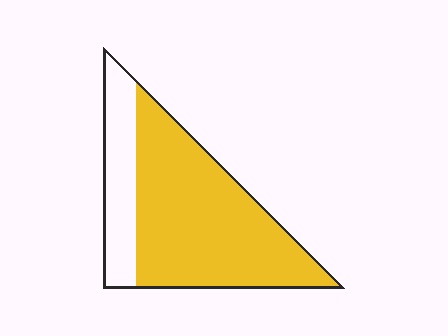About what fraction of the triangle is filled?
About three quarters (3/4).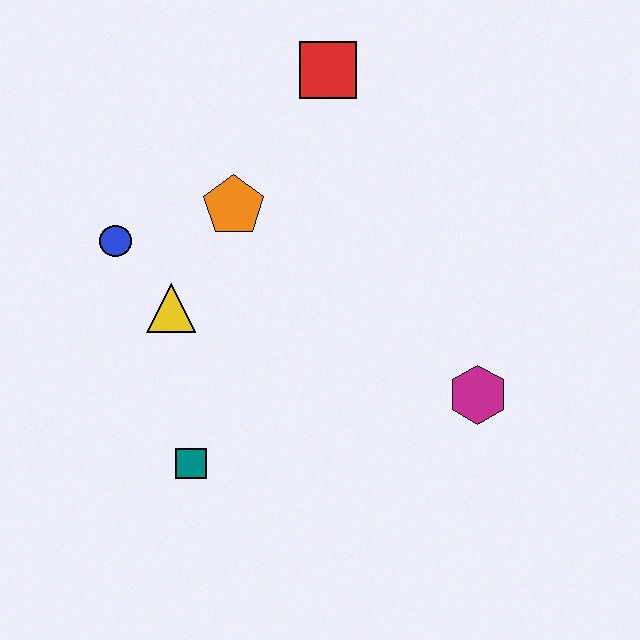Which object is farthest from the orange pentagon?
The magenta hexagon is farthest from the orange pentagon.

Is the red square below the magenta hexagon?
No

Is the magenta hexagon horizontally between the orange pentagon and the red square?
No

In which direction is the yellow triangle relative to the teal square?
The yellow triangle is above the teal square.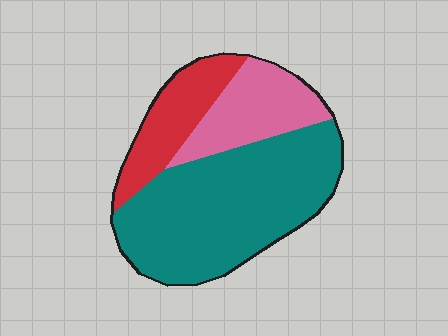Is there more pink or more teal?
Teal.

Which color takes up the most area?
Teal, at roughly 60%.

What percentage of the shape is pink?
Pink takes up between a sixth and a third of the shape.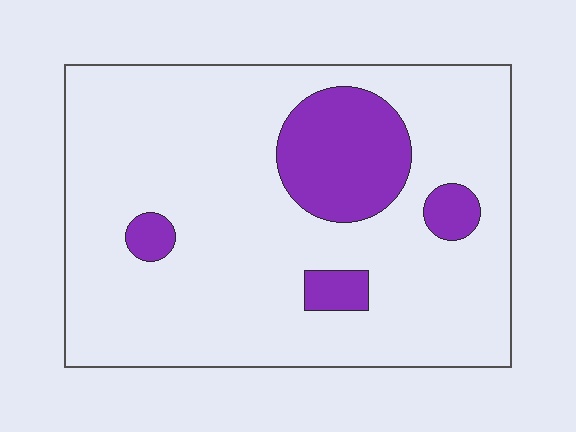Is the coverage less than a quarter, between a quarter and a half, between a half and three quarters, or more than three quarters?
Less than a quarter.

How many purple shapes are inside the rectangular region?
4.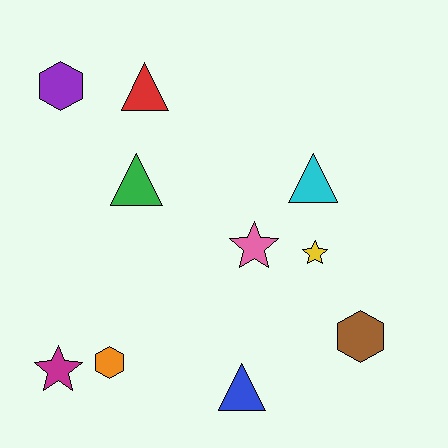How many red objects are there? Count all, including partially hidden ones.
There is 1 red object.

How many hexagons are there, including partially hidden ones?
There are 3 hexagons.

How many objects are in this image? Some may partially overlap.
There are 10 objects.